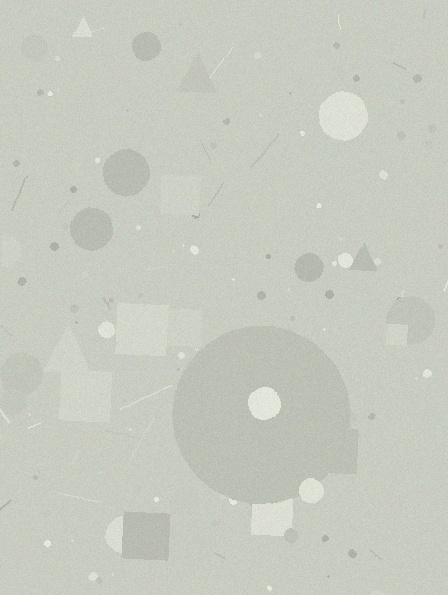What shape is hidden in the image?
A circle is hidden in the image.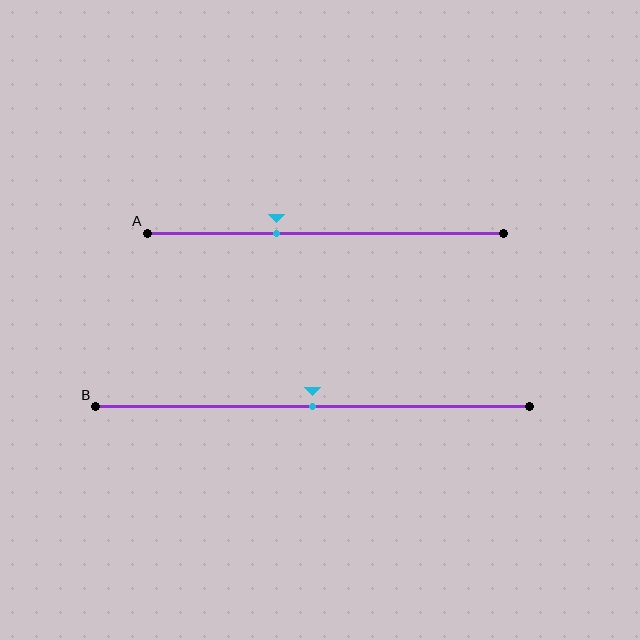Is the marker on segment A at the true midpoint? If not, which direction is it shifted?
No, the marker on segment A is shifted to the left by about 14% of the segment length.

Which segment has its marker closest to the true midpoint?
Segment B has its marker closest to the true midpoint.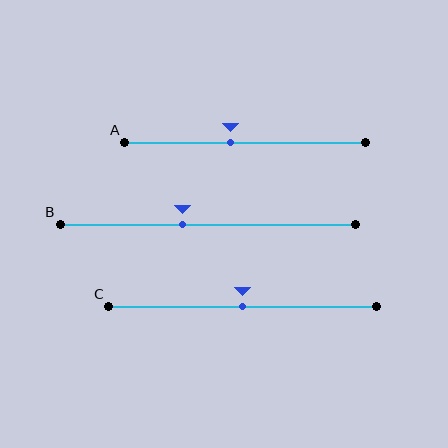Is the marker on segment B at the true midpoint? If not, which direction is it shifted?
No, the marker on segment B is shifted to the left by about 9% of the segment length.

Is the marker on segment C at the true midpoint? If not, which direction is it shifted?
Yes, the marker on segment C is at the true midpoint.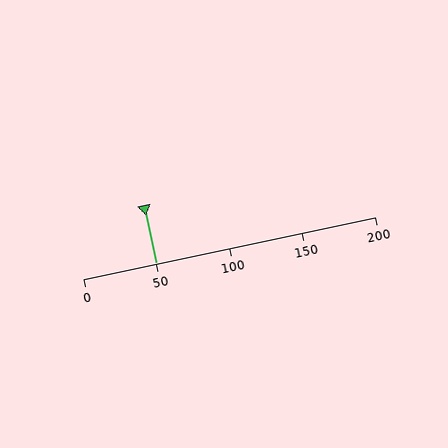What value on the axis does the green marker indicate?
The marker indicates approximately 50.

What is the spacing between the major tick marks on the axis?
The major ticks are spaced 50 apart.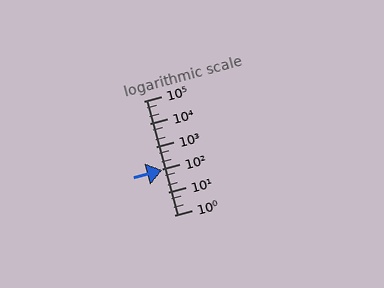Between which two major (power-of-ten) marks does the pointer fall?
The pointer is between 10 and 100.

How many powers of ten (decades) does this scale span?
The scale spans 5 decades, from 1 to 100000.